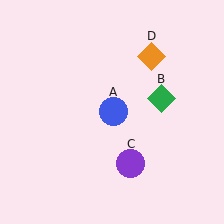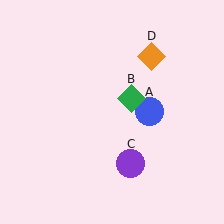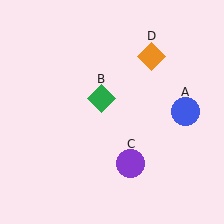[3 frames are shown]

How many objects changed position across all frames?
2 objects changed position: blue circle (object A), green diamond (object B).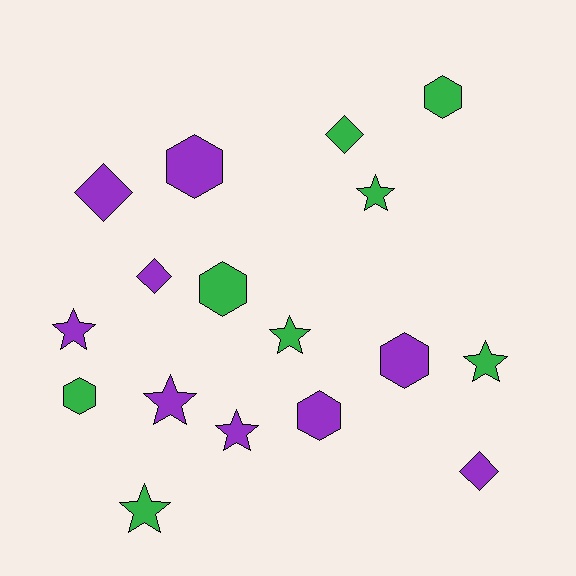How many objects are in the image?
There are 17 objects.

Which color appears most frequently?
Purple, with 9 objects.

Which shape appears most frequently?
Star, with 7 objects.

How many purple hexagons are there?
There are 3 purple hexagons.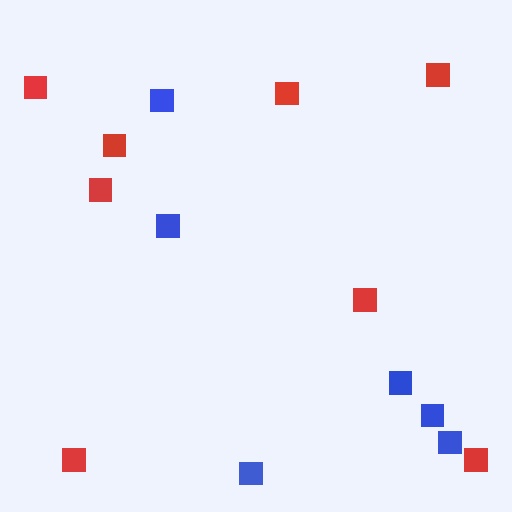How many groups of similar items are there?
There are 2 groups: one group of blue squares (6) and one group of red squares (8).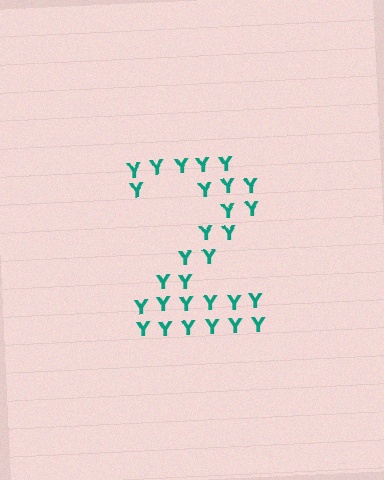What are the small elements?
The small elements are letter Y's.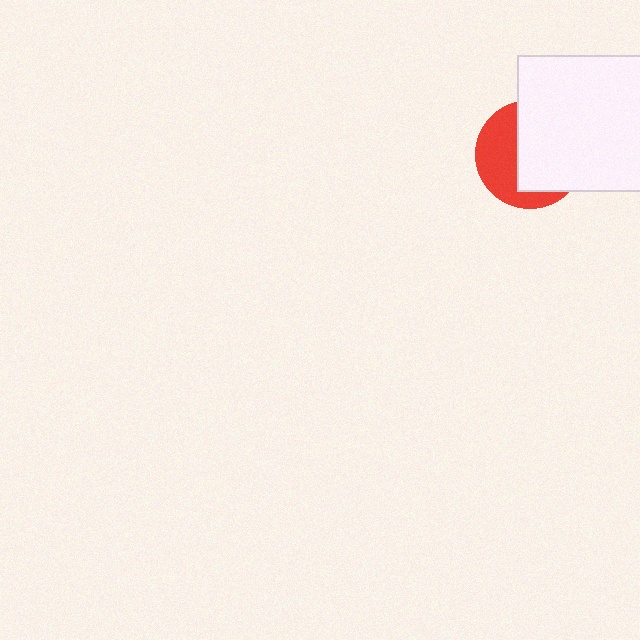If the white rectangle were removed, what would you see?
You would see the complete red circle.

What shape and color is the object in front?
The object in front is a white rectangle.